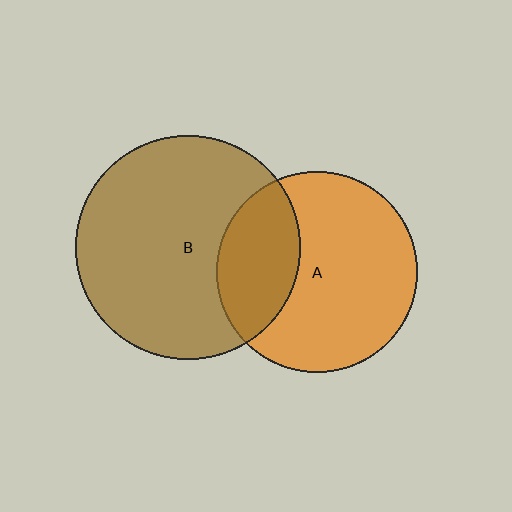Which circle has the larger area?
Circle B (brown).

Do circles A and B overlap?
Yes.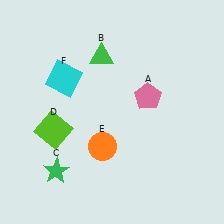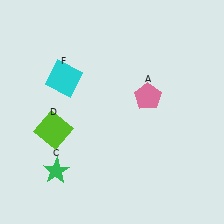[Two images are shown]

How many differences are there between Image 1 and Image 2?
There are 2 differences between the two images.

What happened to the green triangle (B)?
The green triangle (B) was removed in Image 2. It was in the top-left area of Image 1.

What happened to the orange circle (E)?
The orange circle (E) was removed in Image 2. It was in the bottom-left area of Image 1.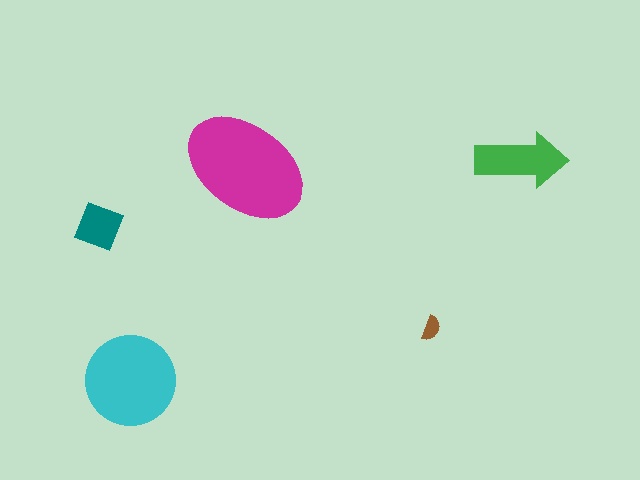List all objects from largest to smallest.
The magenta ellipse, the cyan circle, the green arrow, the teal diamond, the brown semicircle.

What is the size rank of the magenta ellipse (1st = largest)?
1st.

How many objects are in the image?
There are 5 objects in the image.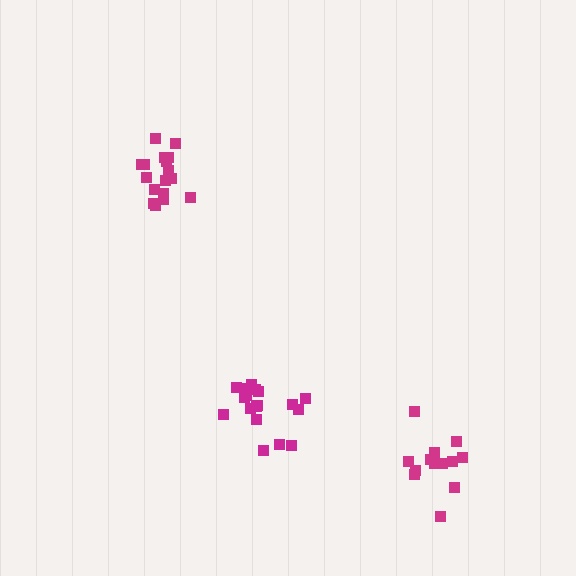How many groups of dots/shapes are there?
There are 3 groups.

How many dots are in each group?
Group 1: 18 dots, Group 2: 17 dots, Group 3: 13 dots (48 total).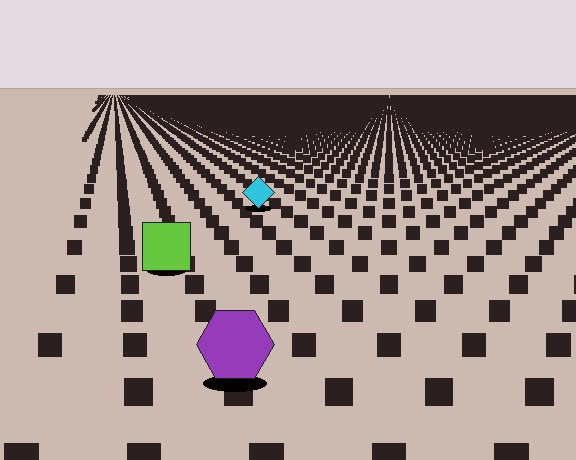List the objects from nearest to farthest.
From nearest to farthest: the purple hexagon, the lime square, the cyan diamond.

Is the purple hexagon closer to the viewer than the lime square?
Yes. The purple hexagon is closer — you can tell from the texture gradient: the ground texture is coarser near it.